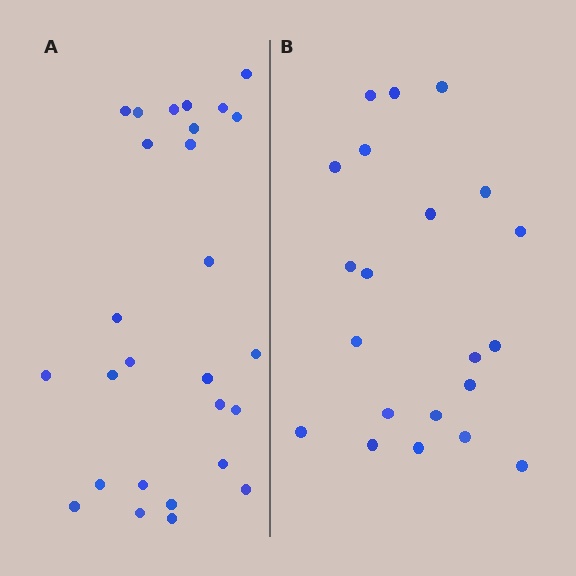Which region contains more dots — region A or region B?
Region A (the left region) has more dots.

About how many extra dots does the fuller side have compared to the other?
Region A has about 6 more dots than region B.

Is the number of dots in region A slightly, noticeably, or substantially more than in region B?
Region A has noticeably more, but not dramatically so. The ratio is roughly 1.3 to 1.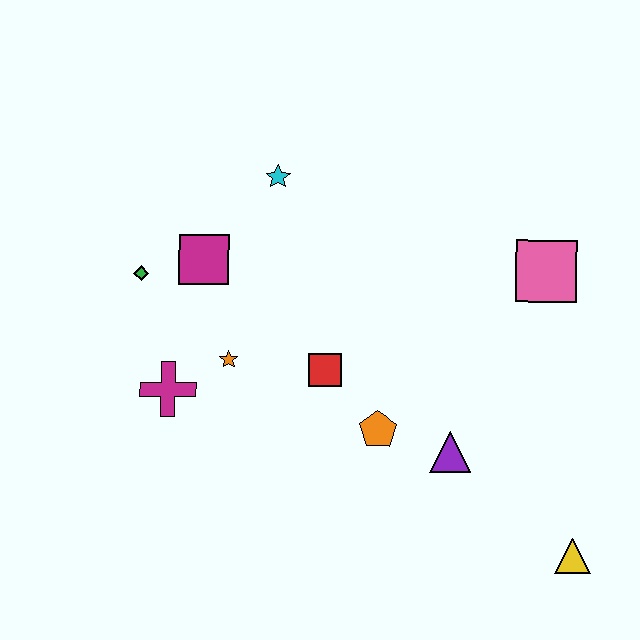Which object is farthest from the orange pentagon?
The green diamond is farthest from the orange pentagon.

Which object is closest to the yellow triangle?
The purple triangle is closest to the yellow triangle.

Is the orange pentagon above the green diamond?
No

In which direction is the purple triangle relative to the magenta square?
The purple triangle is to the right of the magenta square.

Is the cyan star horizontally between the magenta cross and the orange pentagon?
Yes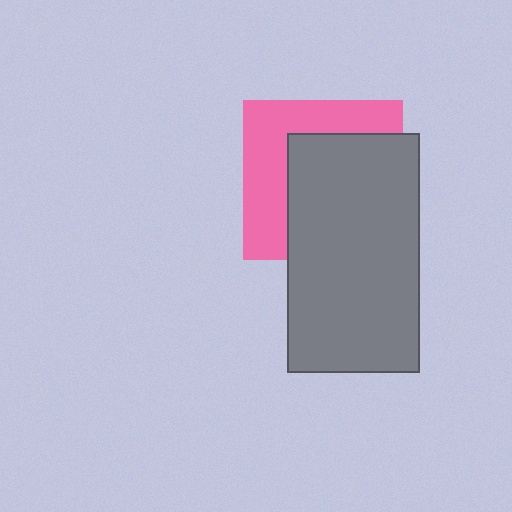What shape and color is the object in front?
The object in front is a gray rectangle.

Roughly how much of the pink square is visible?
A small part of it is visible (roughly 43%).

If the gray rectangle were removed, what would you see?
You would see the complete pink square.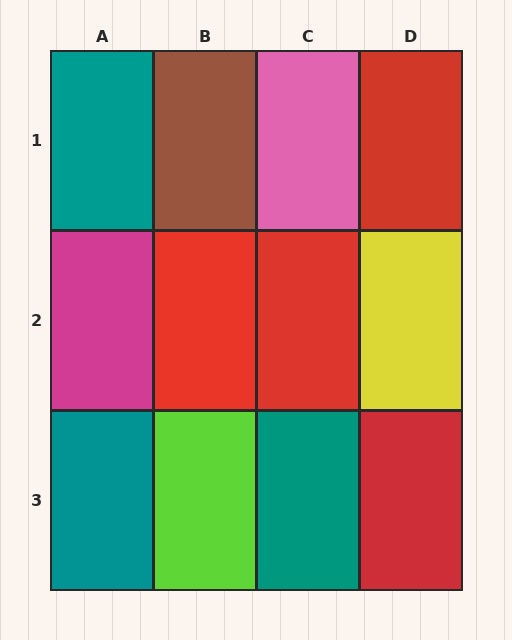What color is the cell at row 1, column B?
Brown.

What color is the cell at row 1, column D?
Red.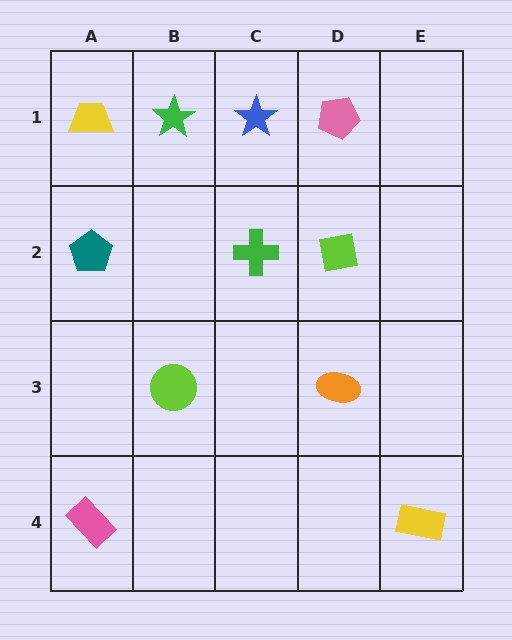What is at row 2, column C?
A green cross.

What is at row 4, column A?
A pink rectangle.